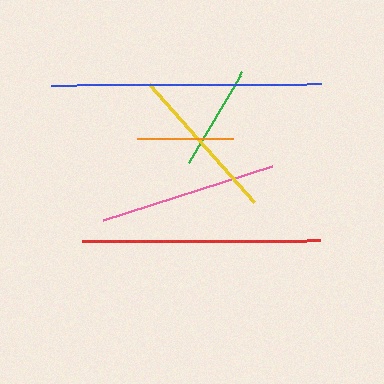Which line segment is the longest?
The blue line is the longest at approximately 270 pixels.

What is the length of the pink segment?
The pink segment is approximately 178 pixels long.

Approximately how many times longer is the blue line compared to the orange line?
The blue line is approximately 2.8 times the length of the orange line.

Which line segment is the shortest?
The orange line is the shortest at approximately 95 pixels.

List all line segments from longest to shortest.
From longest to shortest: blue, red, pink, yellow, green, orange.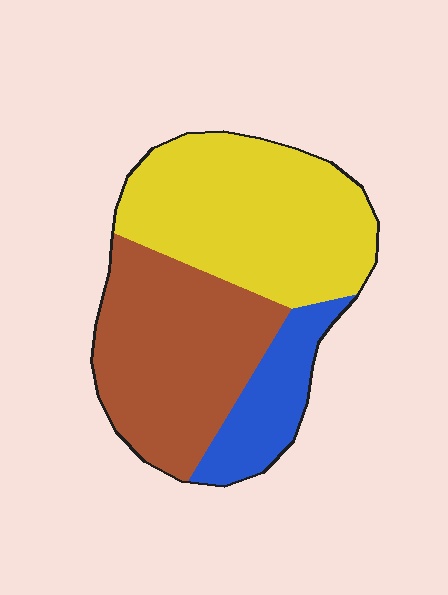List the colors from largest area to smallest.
From largest to smallest: yellow, brown, blue.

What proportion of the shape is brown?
Brown covers about 40% of the shape.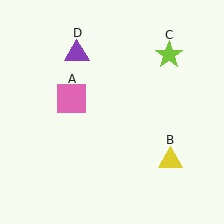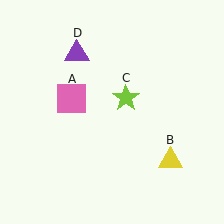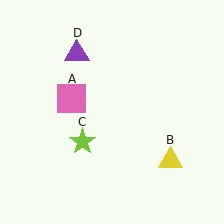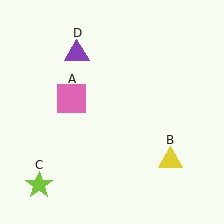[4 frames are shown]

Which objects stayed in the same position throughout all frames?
Pink square (object A) and yellow triangle (object B) and purple triangle (object D) remained stationary.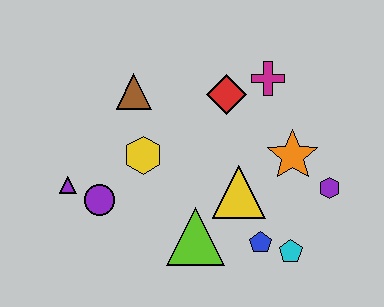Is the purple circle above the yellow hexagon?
No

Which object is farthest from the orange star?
The purple triangle is farthest from the orange star.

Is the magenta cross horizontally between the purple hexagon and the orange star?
No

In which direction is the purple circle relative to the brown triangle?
The purple circle is below the brown triangle.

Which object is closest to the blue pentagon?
The cyan pentagon is closest to the blue pentagon.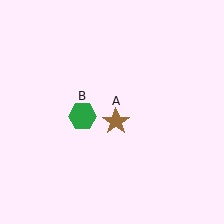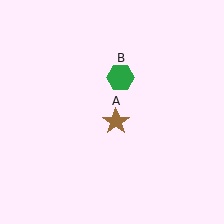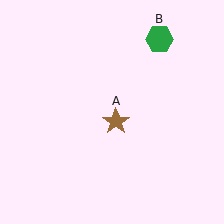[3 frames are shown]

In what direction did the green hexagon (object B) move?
The green hexagon (object B) moved up and to the right.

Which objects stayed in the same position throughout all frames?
Brown star (object A) remained stationary.